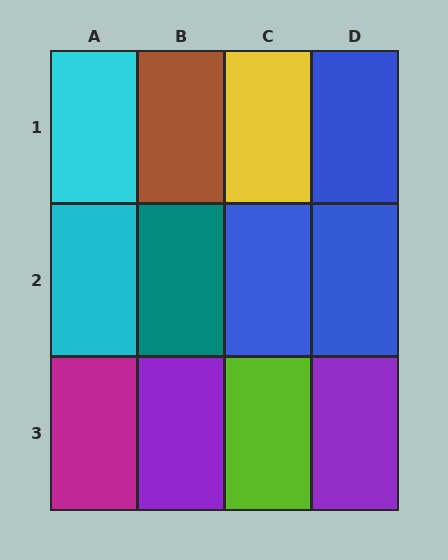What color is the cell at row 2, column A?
Cyan.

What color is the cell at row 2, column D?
Blue.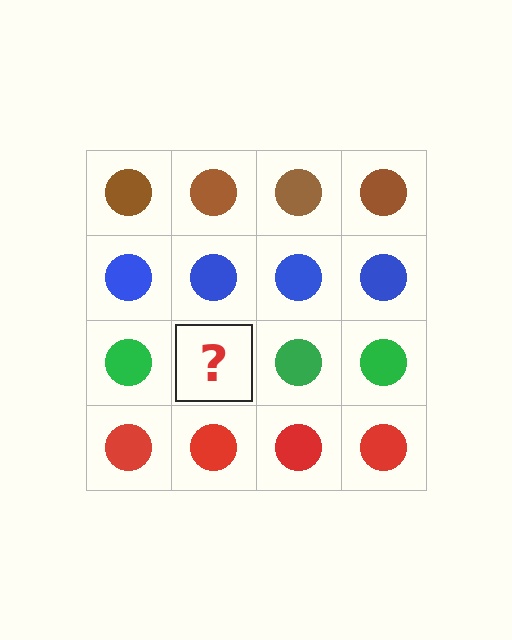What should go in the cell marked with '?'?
The missing cell should contain a green circle.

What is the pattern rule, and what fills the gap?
The rule is that each row has a consistent color. The gap should be filled with a green circle.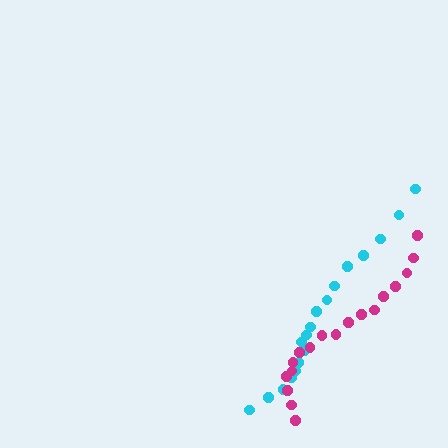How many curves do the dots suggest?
There are 2 distinct paths.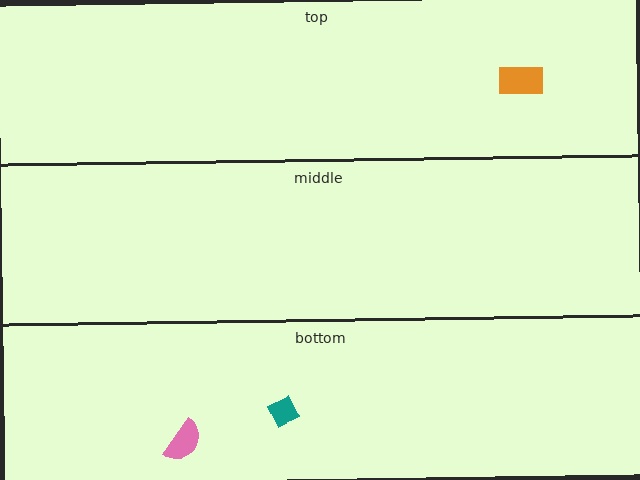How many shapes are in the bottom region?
2.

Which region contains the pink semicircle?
The bottom region.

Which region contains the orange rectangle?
The top region.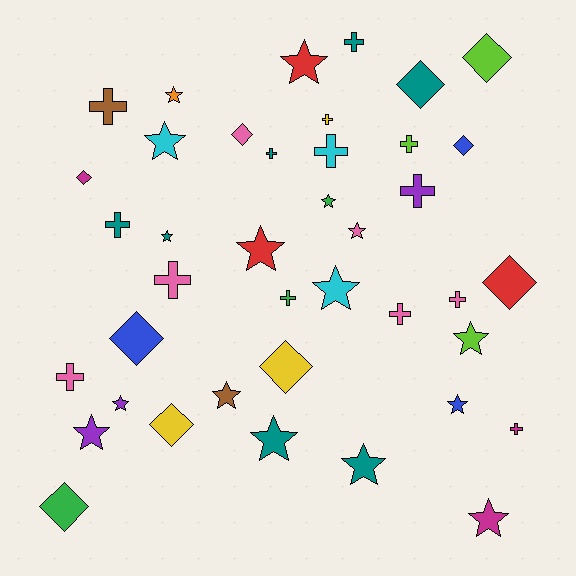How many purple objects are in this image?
There are 3 purple objects.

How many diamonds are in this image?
There are 10 diamonds.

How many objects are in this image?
There are 40 objects.